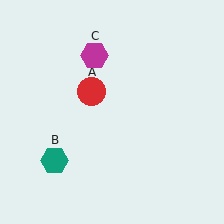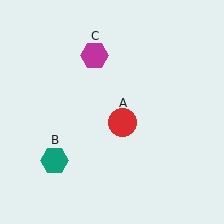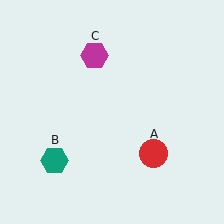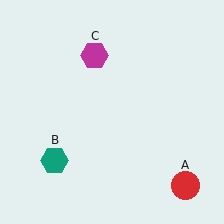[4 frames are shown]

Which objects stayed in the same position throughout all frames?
Teal hexagon (object B) and magenta hexagon (object C) remained stationary.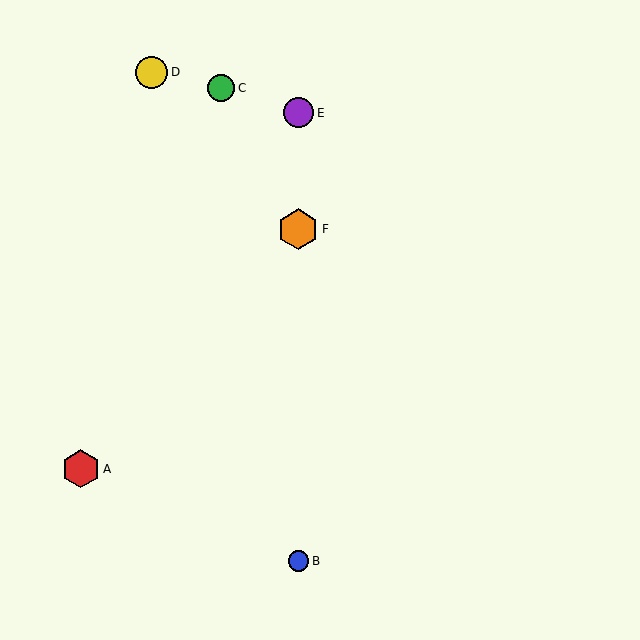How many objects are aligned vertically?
3 objects (B, E, F) are aligned vertically.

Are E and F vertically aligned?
Yes, both are at x≈298.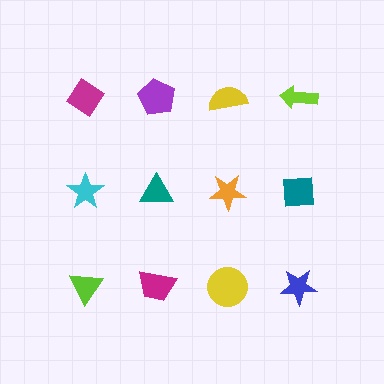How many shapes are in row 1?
4 shapes.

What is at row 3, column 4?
A blue star.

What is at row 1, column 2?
A purple pentagon.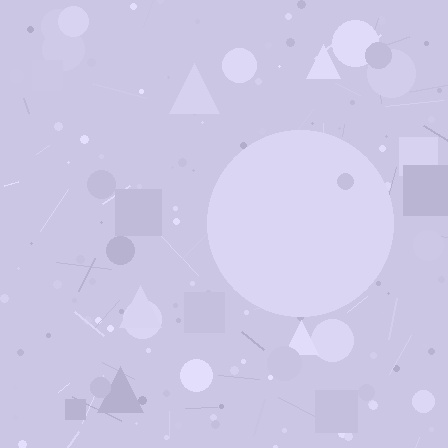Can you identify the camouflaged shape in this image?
The camouflaged shape is a circle.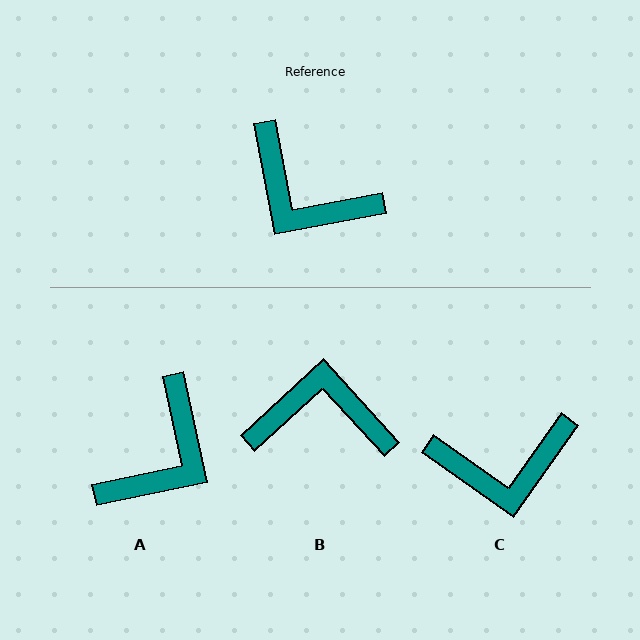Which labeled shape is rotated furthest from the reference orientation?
B, about 148 degrees away.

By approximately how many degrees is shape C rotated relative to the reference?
Approximately 44 degrees counter-clockwise.